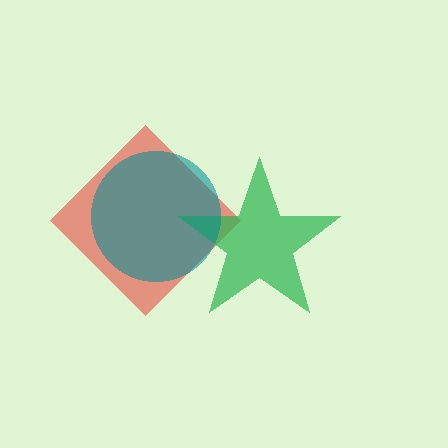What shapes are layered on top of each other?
The layered shapes are: a red diamond, a green star, a teal circle.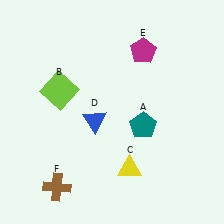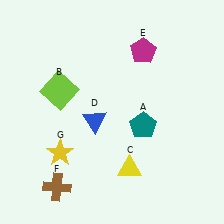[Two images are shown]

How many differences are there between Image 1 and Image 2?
There is 1 difference between the two images.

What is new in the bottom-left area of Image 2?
A yellow star (G) was added in the bottom-left area of Image 2.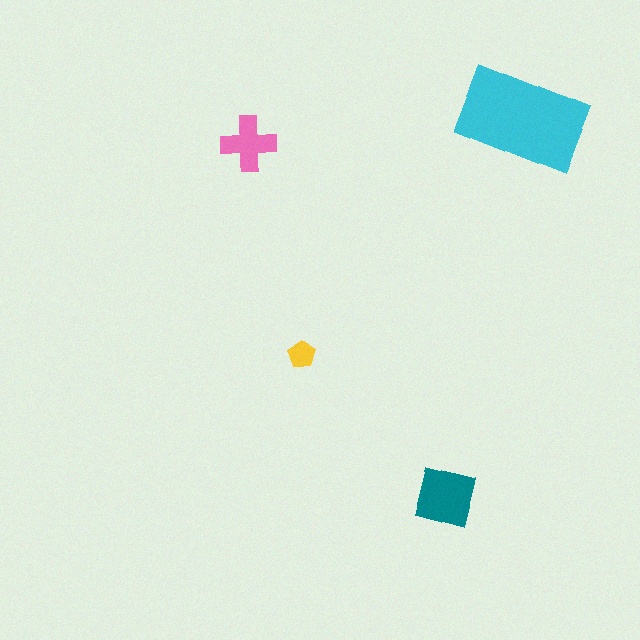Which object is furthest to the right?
The cyan rectangle is rightmost.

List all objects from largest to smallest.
The cyan rectangle, the teal square, the pink cross, the yellow pentagon.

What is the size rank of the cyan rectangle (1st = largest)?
1st.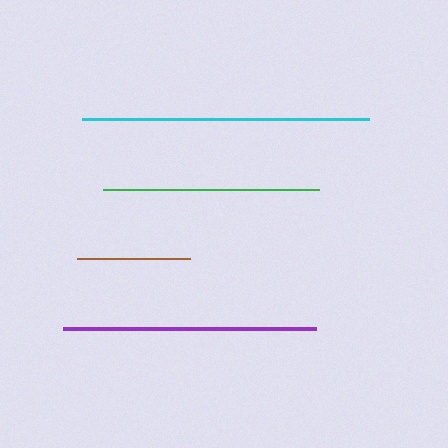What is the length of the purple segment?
The purple segment is approximately 252 pixels long.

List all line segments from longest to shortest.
From longest to shortest: cyan, purple, green, brown.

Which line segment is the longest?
The cyan line is the longest at approximately 286 pixels.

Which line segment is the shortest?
The brown line is the shortest at approximately 113 pixels.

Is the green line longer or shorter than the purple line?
The purple line is longer than the green line.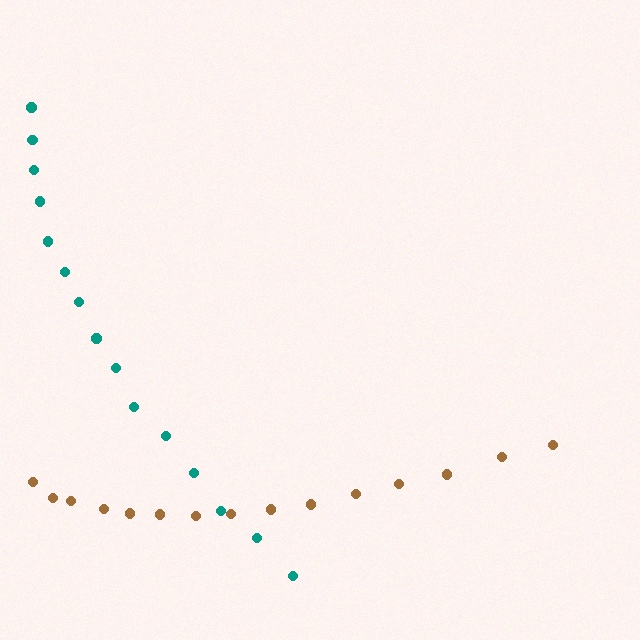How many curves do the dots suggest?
There are 2 distinct paths.